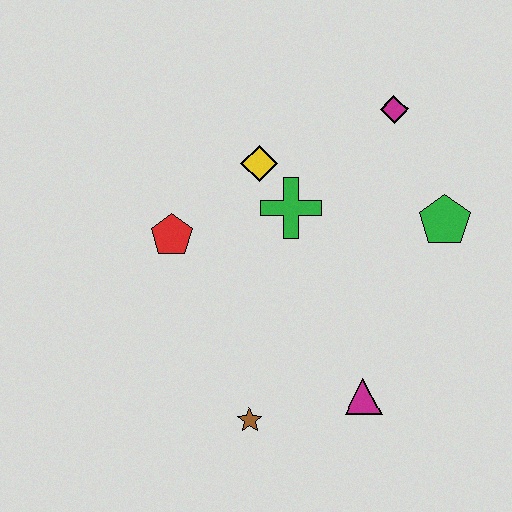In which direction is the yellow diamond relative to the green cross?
The yellow diamond is above the green cross.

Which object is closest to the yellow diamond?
The green cross is closest to the yellow diamond.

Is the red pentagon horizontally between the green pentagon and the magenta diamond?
No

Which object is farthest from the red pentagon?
The green pentagon is farthest from the red pentagon.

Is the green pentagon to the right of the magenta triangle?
Yes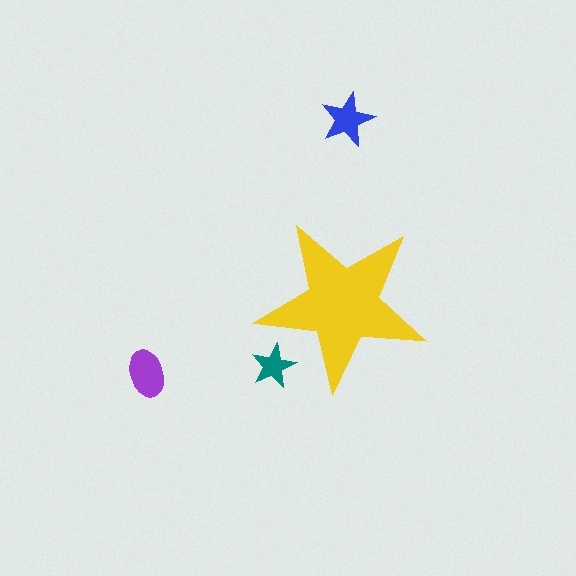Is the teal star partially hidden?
Yes, the teal star is partially hidden behind the yellow star.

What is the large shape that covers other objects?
A yellow star.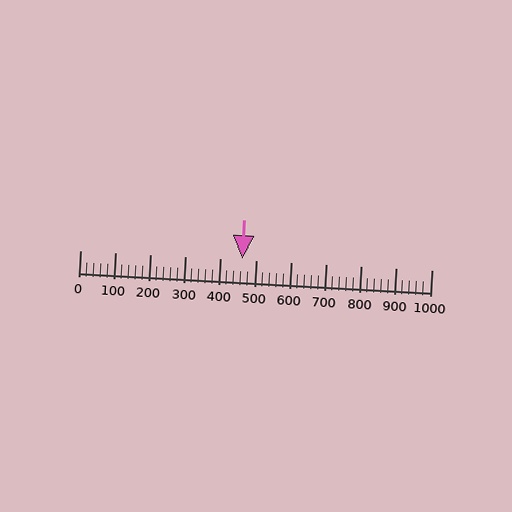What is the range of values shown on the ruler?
The ruler shows values from 0 to 1000.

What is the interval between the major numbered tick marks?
The major tick marks are spaced 100 units apart.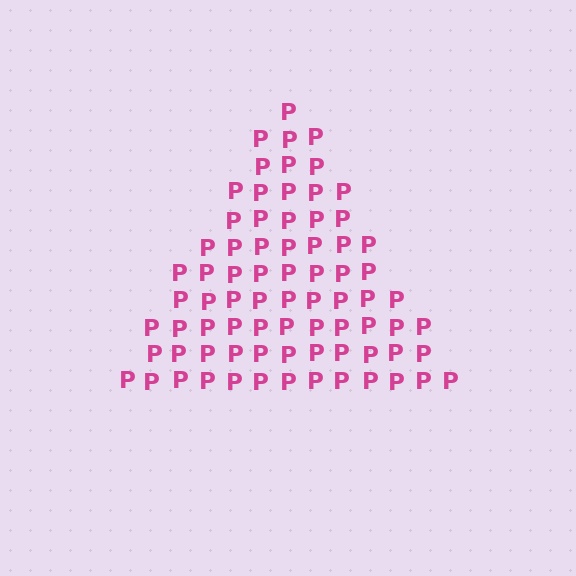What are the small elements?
The small elements are letter P's.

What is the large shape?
The large shape is a triangle.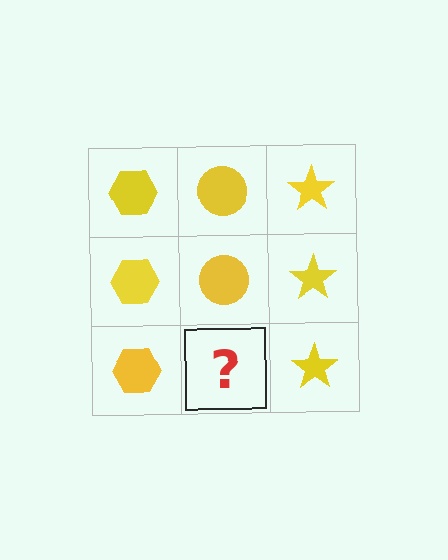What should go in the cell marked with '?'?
The missing cell should contain a yellow circle.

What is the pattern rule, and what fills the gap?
The rule is that each column has a consistent shape. The gap should be filled with a yellow circle.